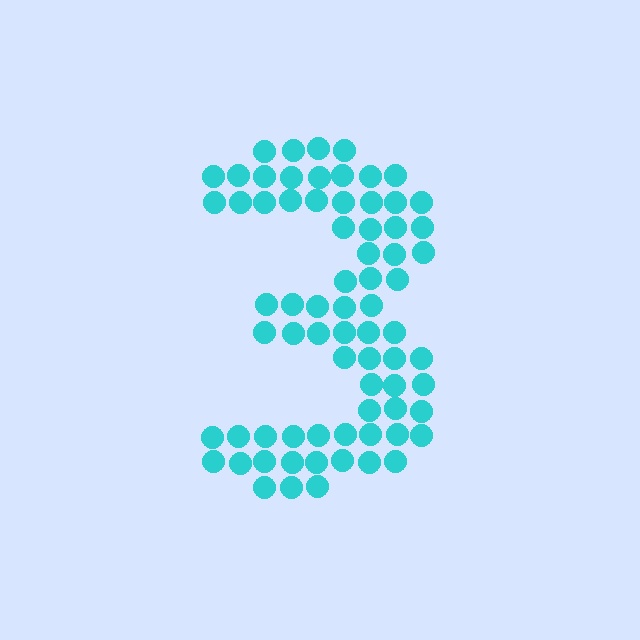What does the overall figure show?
The overall figure shows the digit 3.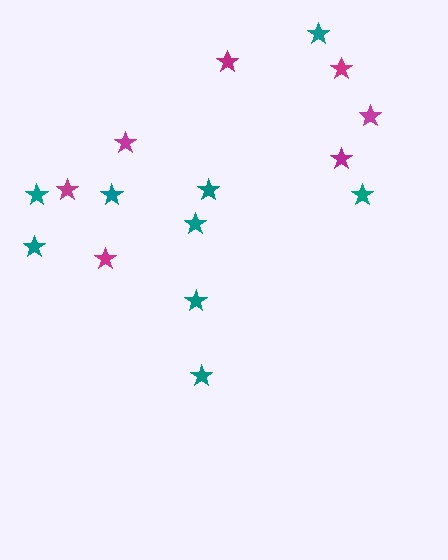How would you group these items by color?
There are 2 groups: one group of magenta stars (7) and one group of teal stars (9).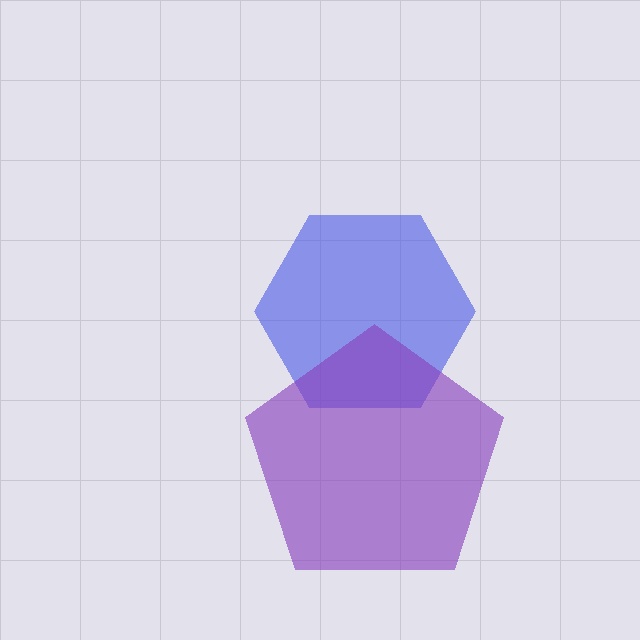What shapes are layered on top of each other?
The layered shapes are: a blue hexagon, a purple pentagon.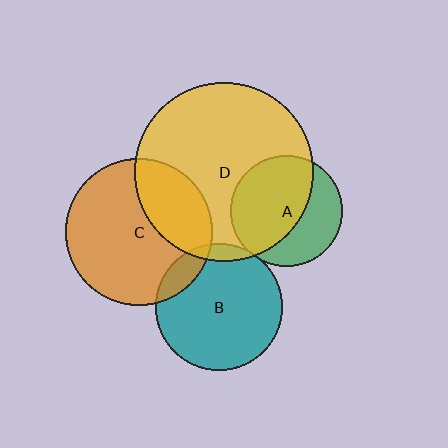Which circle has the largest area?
Circle D (yellow).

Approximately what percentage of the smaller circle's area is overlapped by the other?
Approximately 5%.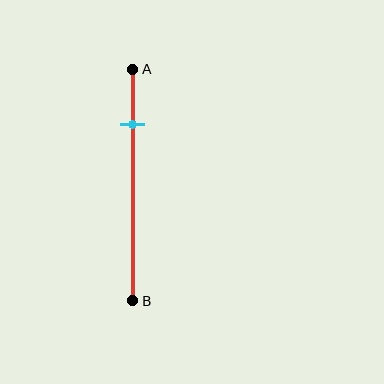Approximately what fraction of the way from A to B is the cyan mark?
The cyan mark is approximately 25% of the way from A to B.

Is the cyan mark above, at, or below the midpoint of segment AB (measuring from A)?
The cyan mark is above the midpoint of segment AB.